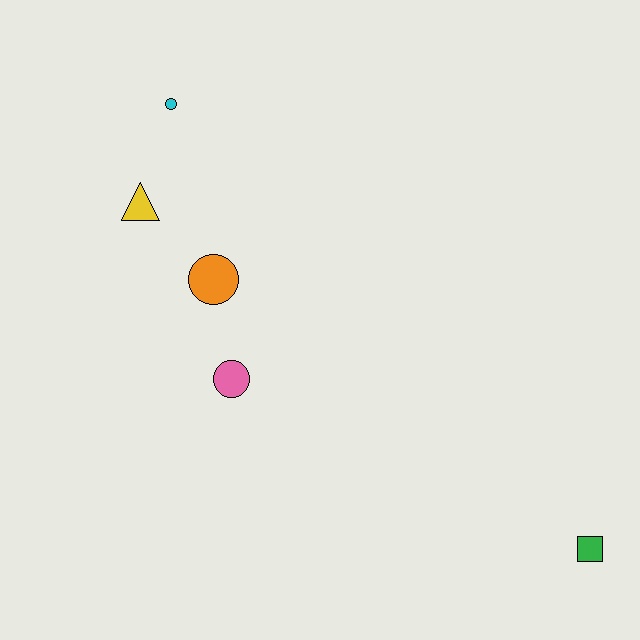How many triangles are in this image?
There is 1 triangle.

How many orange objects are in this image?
There is 1 orange object.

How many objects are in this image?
There are 5 objects.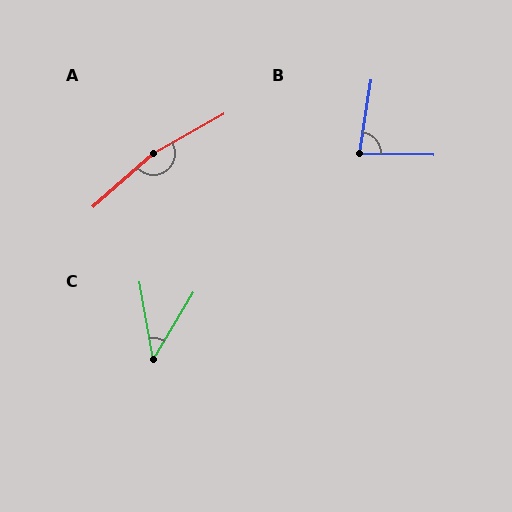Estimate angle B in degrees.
Approximately 83 degrees.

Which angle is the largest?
A, at approximately 168 degrees.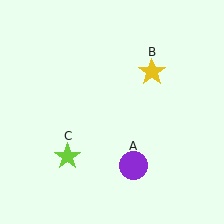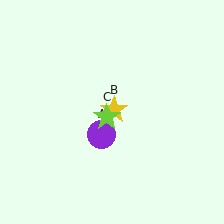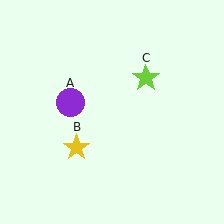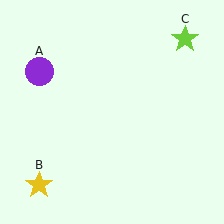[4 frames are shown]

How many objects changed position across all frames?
3 objects changed position: purple circle (object A), yellow star (object B), lime star (object C).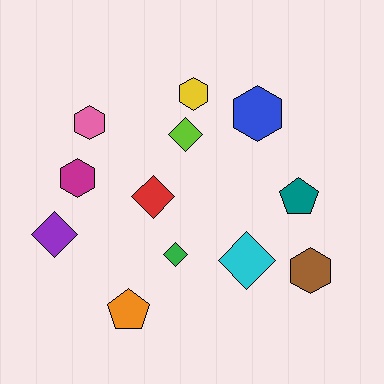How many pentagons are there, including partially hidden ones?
There are 2 pentagons.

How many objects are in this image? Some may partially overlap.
There are 12 objects.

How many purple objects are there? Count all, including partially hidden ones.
There is 1 purple object.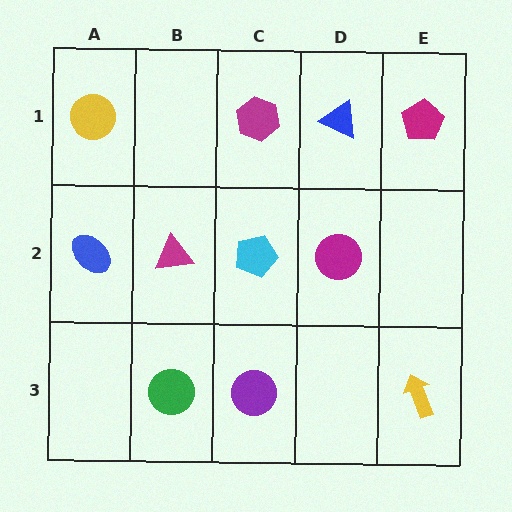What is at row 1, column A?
A yellow circle.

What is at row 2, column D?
A magenta circle.